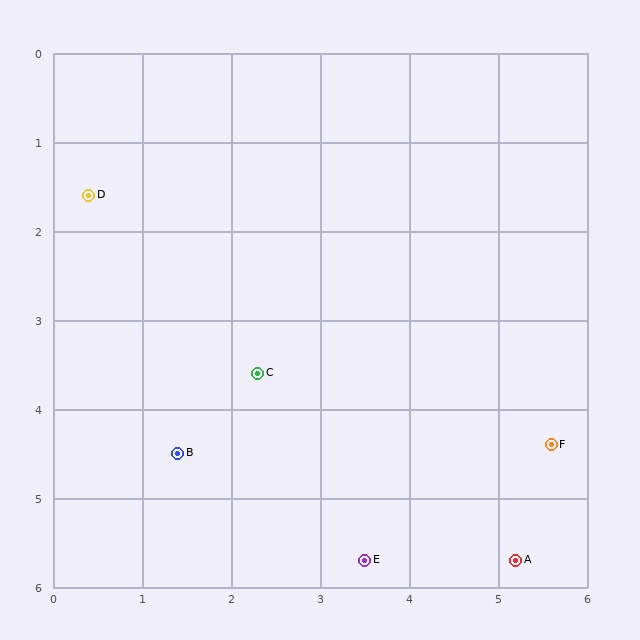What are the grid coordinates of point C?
Point C is at approximately (2.3, 3.6).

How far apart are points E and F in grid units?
Points E and F are about 2.5 grid units apart.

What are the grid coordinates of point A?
Point A is at approximately (5.2, 5.7).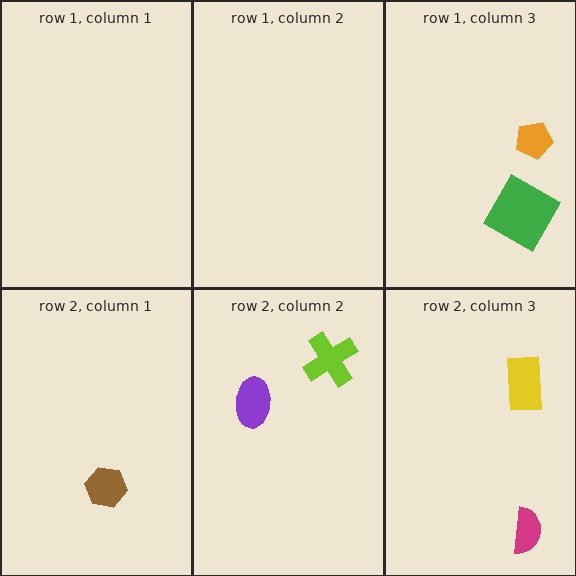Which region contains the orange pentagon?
The row 1, column 3 region.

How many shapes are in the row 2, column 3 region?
2.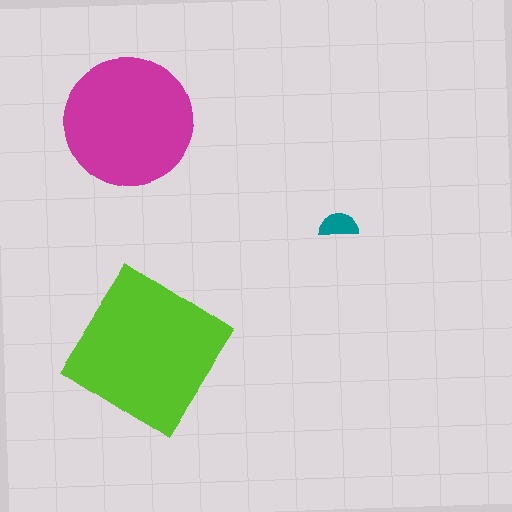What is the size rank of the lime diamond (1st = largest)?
1st.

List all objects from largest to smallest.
The lime diamond, the magenta circle, the teal semicircle.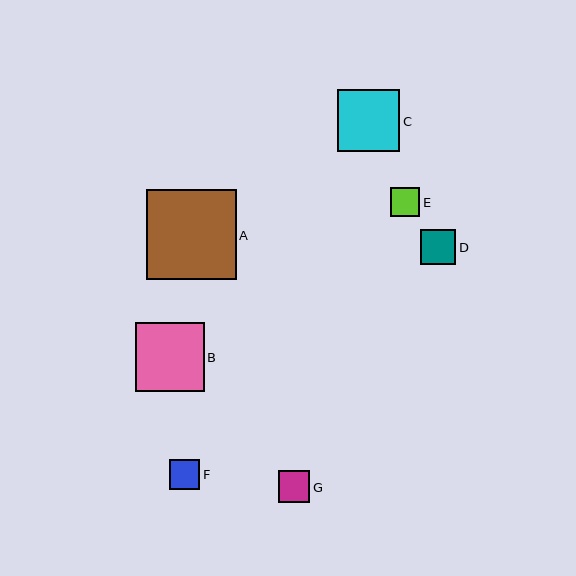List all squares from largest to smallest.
From largest to smallest: A, B, C, D, G, F, E.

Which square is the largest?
Square A is the largest with a size of approximately 90 pixels.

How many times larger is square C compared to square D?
Square C is approximately 1.8 times the size of square D.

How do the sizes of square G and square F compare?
Square G and square F are approximately the same size.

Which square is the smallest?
Square E is the smallest with a size of approximately 30 pixels.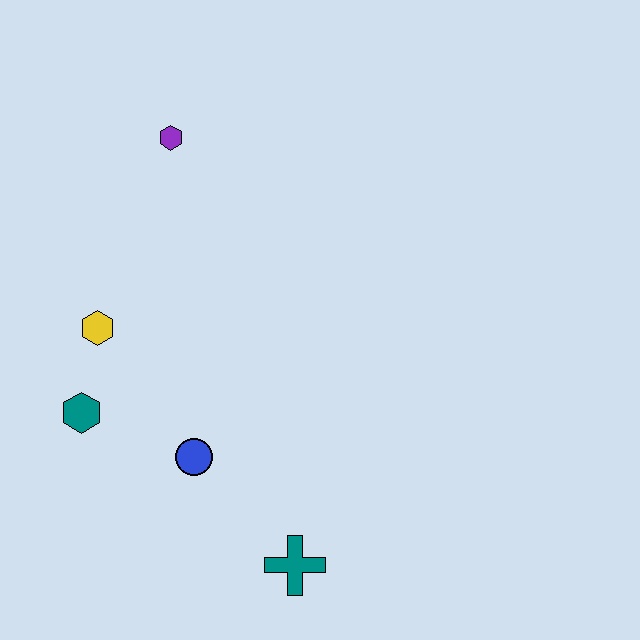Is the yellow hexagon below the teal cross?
No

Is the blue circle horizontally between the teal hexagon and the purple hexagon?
No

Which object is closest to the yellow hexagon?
The teal hexagon is closest to the yellow hexagon.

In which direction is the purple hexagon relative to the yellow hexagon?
The purple hexagon is above the yellow hexagon.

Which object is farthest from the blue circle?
The purple hexagon is farthest from the blue circle.